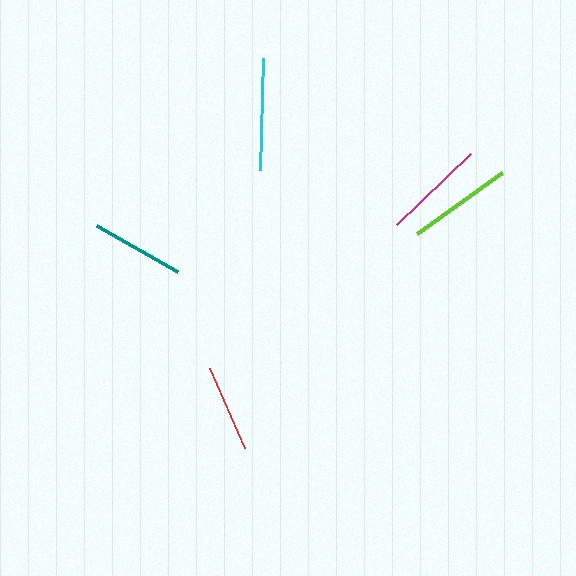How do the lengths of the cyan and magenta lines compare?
The cyan and magenta lines are approximately the same length.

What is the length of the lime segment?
The lime segment is approximately 105 pixels long.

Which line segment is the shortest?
The red line is the shortest at approximately 88 pixels.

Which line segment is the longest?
The cyan line is the longest at approximately 112 pixels.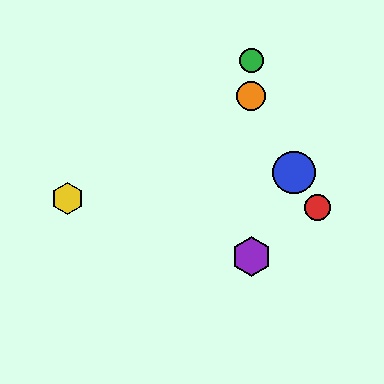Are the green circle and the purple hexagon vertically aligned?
Yes, both are at x≈251.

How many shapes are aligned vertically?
3 shapes (the green circle, the purple hexagon, the orange circle) are aligned vertically.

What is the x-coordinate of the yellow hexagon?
The yellow hexagon is at x≈68.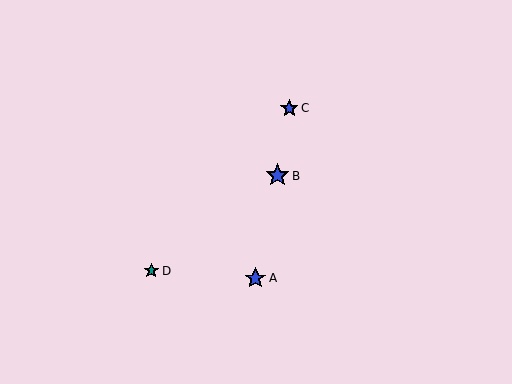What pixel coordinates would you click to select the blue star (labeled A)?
Click at (255, 278) to select the blue star A.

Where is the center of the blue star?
The center of the blue star is at (255, 278).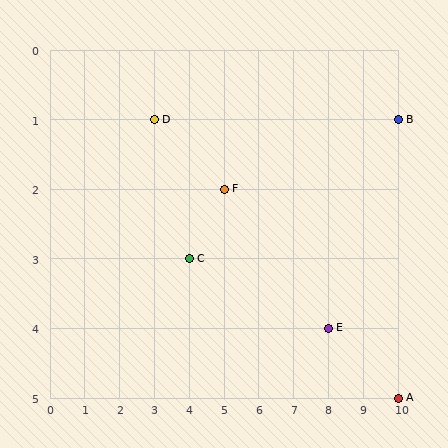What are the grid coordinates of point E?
Point E is at grid coordinates (8, 4).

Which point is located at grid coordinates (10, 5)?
Point A is at (10, 5).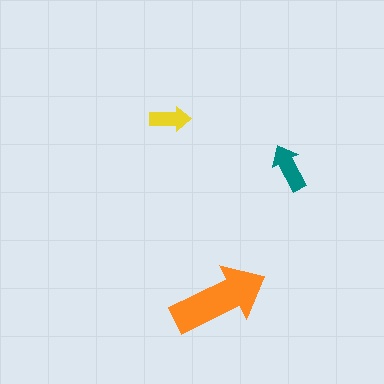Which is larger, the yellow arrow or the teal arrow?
The teal one.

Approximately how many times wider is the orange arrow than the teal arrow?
About 2 times wider.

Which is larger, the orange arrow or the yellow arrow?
The orange one.